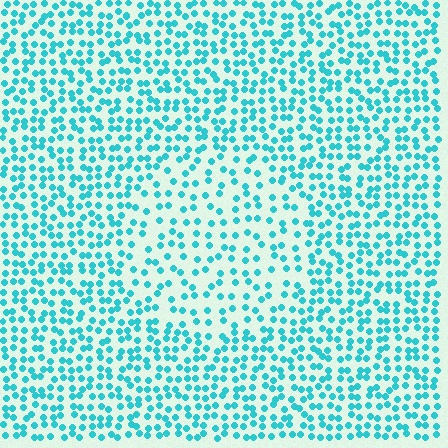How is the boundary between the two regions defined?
The boundary is defined by a change in element density (approximately 1.7x ratio). All elements are the same color, size, and shape.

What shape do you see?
I see a circle.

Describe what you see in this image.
The image contains small cyan elements arranged at two different densities. A circle-shaped region is visible where the elements are less densely packed than the surrounding area.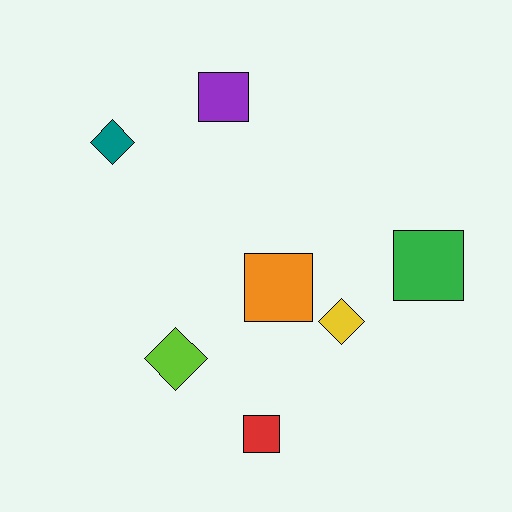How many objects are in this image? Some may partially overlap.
There are 7 objects.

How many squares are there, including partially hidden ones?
There are 4 squares.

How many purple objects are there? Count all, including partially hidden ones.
There is 1 purple object.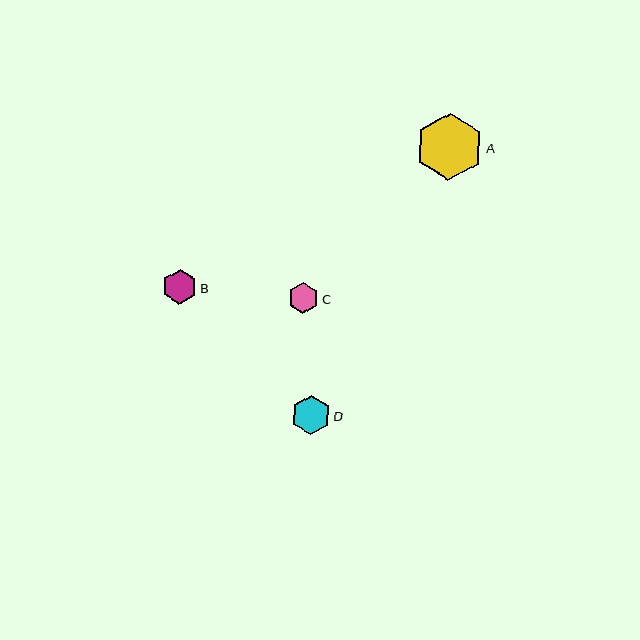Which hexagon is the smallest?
Hexagon C is the smallest with a size of approximately 31 pixels.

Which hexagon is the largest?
Hexagon A is the largest with a size of approximately 67 pixels.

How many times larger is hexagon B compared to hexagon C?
Hexagon B is approximately 1.1 times the size of hexagon C.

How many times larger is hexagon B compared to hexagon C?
Hexagon B is approximately 1.1 times the size of hexagon C.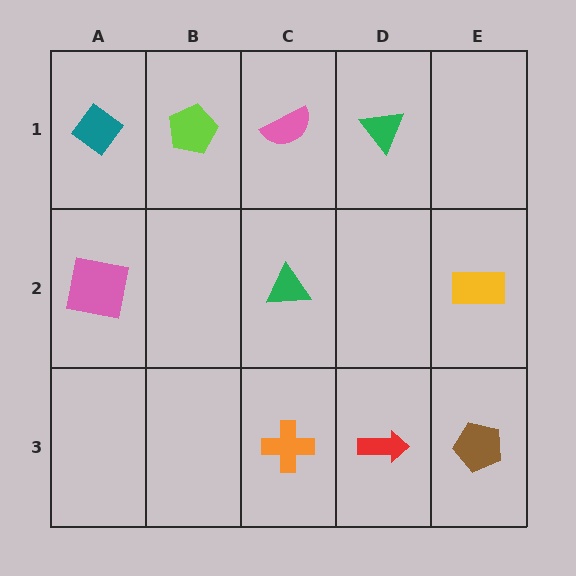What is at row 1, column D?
A green triangle.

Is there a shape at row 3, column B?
No, that cell is empty.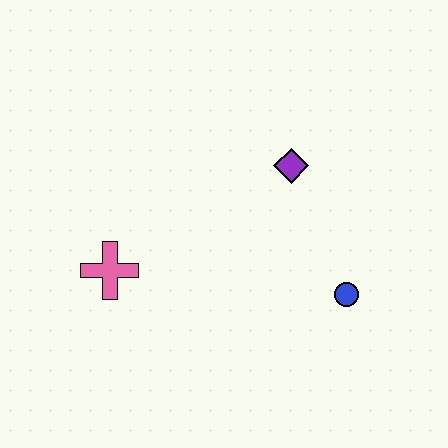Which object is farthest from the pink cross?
The blue circle is farthest from the pink cross.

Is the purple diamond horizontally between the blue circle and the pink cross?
Yes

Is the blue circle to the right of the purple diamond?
Yes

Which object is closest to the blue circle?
The purple diamond is closest to the blue circle.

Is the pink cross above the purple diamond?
No